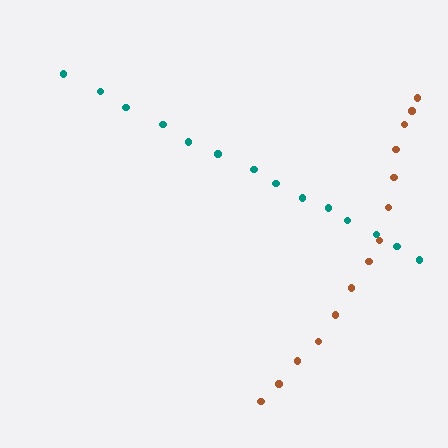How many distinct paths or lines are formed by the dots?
There are 2 distinct paths.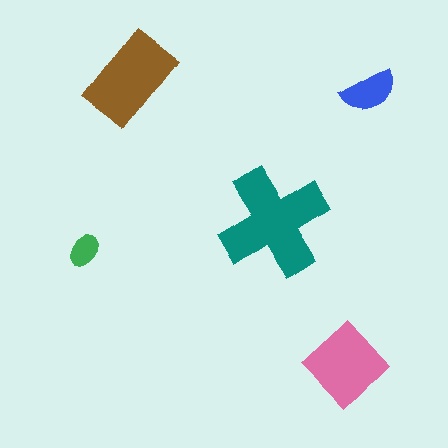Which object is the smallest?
The green ellipse.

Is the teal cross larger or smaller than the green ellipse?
Larger.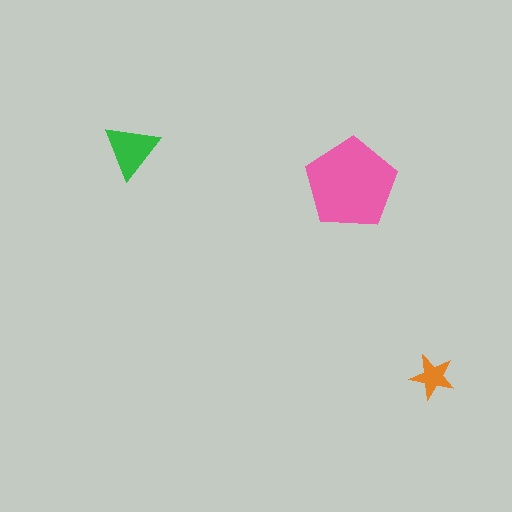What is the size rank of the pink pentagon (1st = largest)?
1st.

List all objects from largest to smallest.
The pink pentagon, the green triangle, the orange star.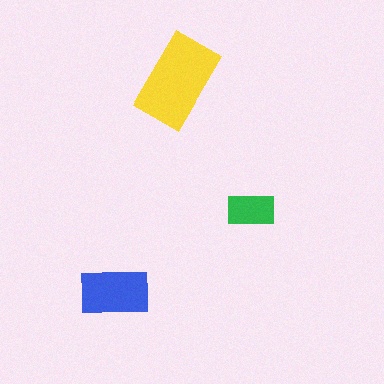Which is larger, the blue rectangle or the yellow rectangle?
The yellow one.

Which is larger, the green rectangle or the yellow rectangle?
The yellow one.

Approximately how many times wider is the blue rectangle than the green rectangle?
About 1.5 times wider.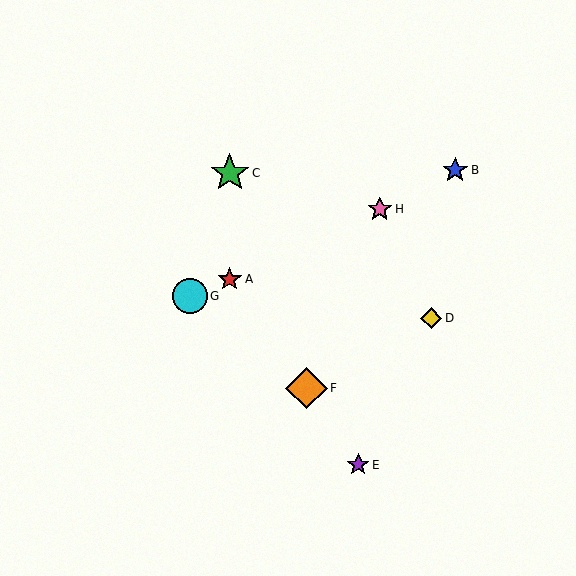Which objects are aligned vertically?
Objects A, C are aligned vertically.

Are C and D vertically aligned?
No, C is at x≈230 and D is at x≈431.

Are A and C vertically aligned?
Yes, both are at x≈230.